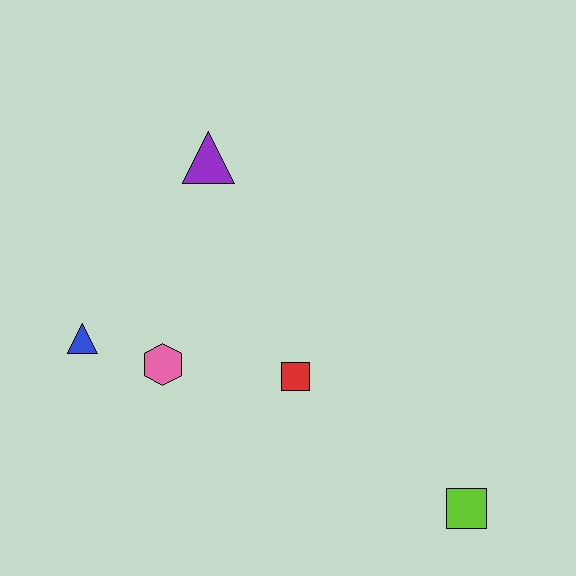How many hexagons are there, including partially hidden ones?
There is 1 hexagon.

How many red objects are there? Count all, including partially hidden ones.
There is 1 red object.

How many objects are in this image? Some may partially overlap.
There are 5 objects.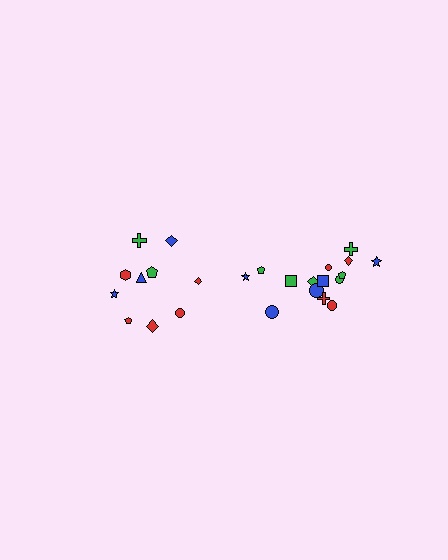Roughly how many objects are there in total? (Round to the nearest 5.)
Roughly 25 objects in total.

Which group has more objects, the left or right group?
The right group.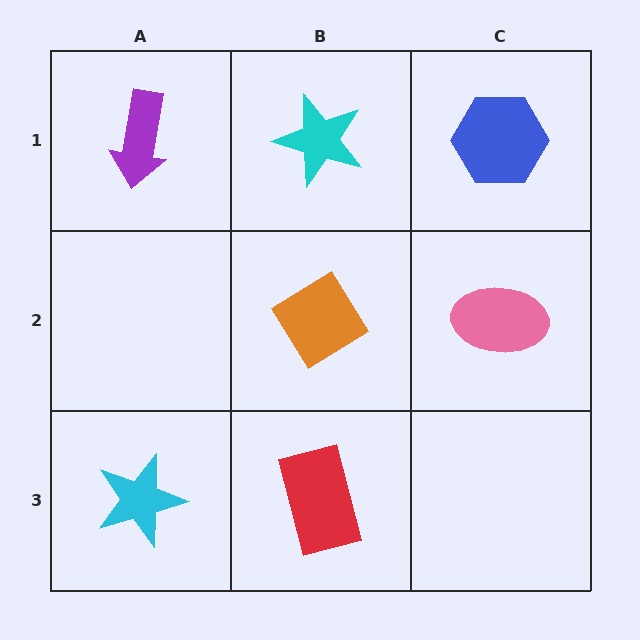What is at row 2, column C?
A pink ellipse.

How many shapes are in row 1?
3 shapes.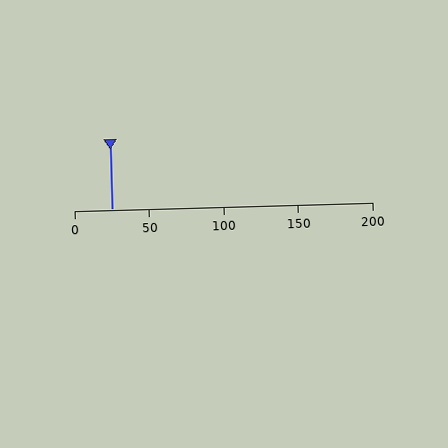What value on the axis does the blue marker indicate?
The marker indicates approximately 25.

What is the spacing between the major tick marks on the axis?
The major ticks are spaced 50 apart.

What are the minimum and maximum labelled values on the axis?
The axis runs from 0 to 200.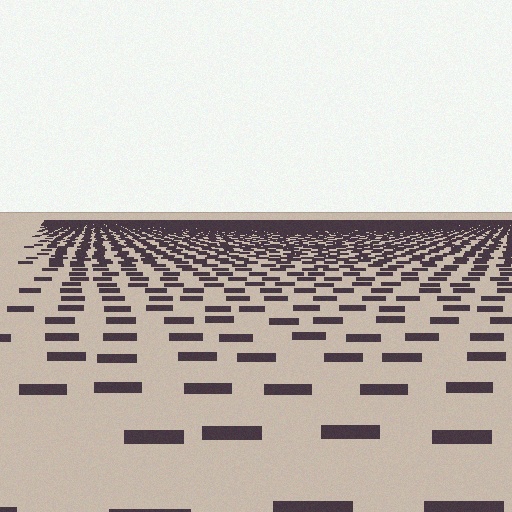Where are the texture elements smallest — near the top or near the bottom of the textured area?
Near the top.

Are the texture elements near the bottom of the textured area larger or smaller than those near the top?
Larger. Near the bottom, elements are closer to the viewer and appear at a bigger on-screen size.